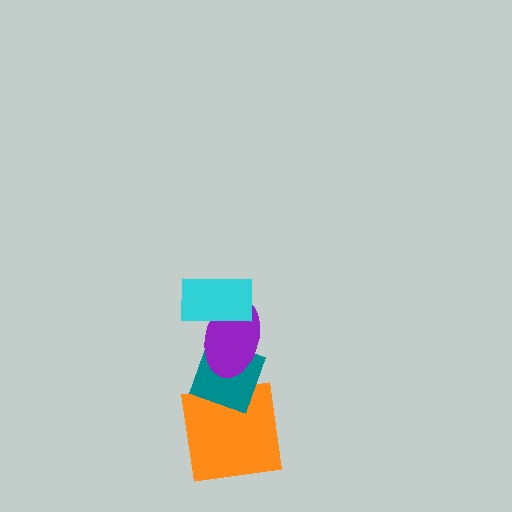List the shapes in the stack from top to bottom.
From top to bottom: the cyan rectangle, the purple ellipse, the teal diamond, the orange square.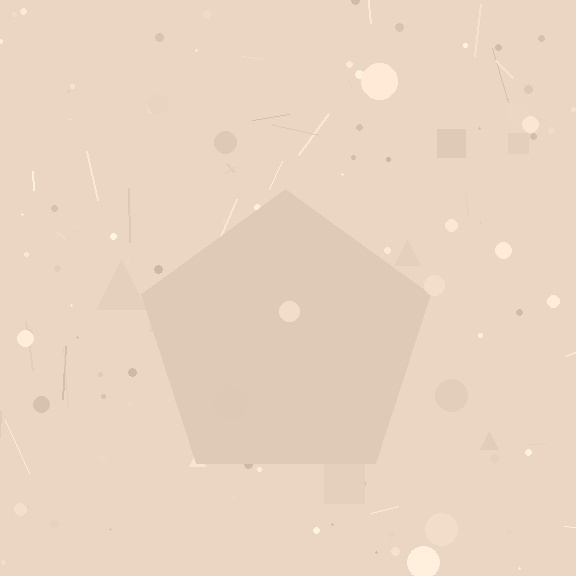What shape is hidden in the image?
A pentagon is hidden in the image.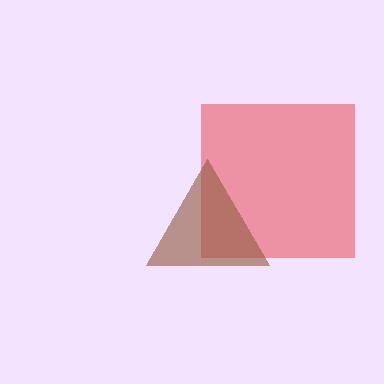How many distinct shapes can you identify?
There are 2 distinct shapes: a red square, a brown triangle.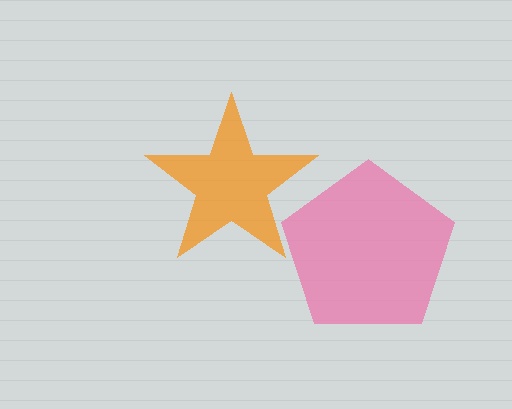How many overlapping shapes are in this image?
There are 2 overlapping shapes in the image.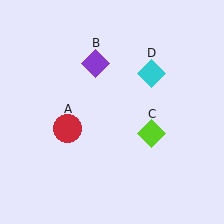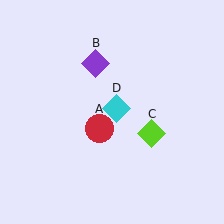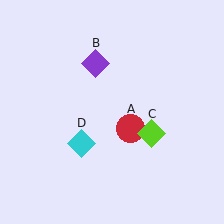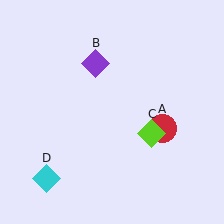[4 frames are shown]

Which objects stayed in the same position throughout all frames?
Purple diamond (object B) and lime diamond (object C) remained stationary.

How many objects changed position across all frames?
2 objects changed position: red circle (object A), cyan diamond (object D).